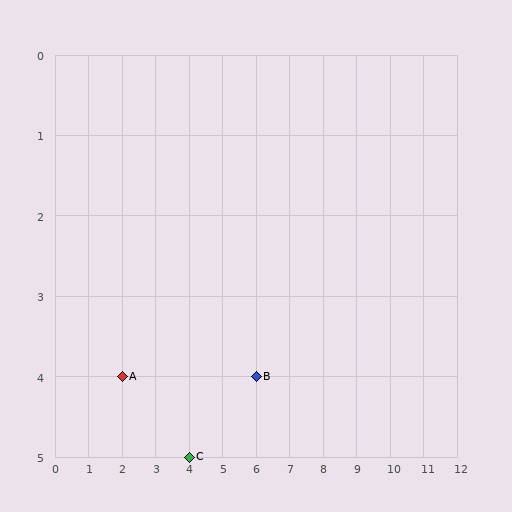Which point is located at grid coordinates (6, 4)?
Point B is at (6, 4).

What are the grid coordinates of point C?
Point C is at grid coordinates (4, 5).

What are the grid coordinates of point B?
Point B is at grid coordinates (6, 4).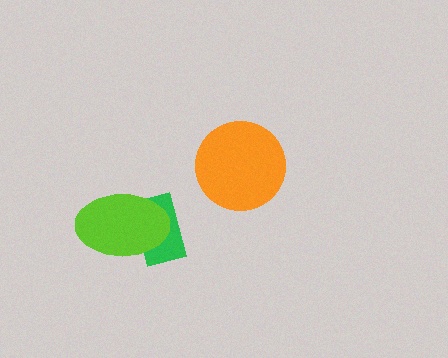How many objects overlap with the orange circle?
0 objects overlap with the orange circle.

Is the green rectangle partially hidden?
Yes, it is partially covered by another shape.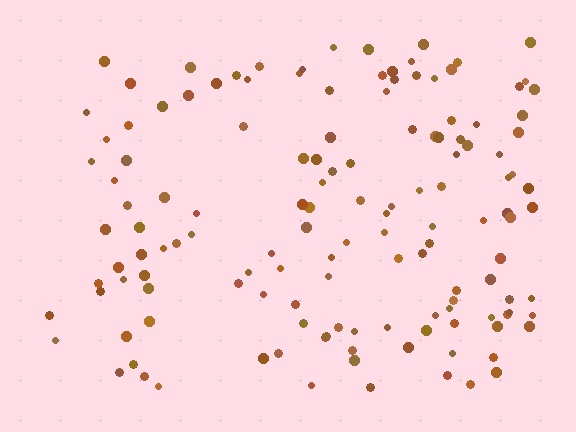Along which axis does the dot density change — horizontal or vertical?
Horizontal.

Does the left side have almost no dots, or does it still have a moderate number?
Still a moderate number, just noticeably fewer than the right.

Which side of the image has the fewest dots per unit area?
The left.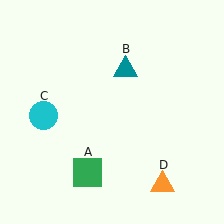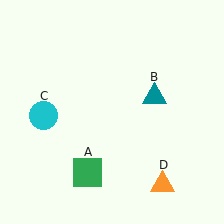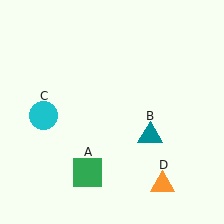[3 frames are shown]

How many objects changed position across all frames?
1 object changed position: teal triangle (object B).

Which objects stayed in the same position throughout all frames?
Green square (object A) and cyan circle (object C) and orange triangle (object D) remained stationary.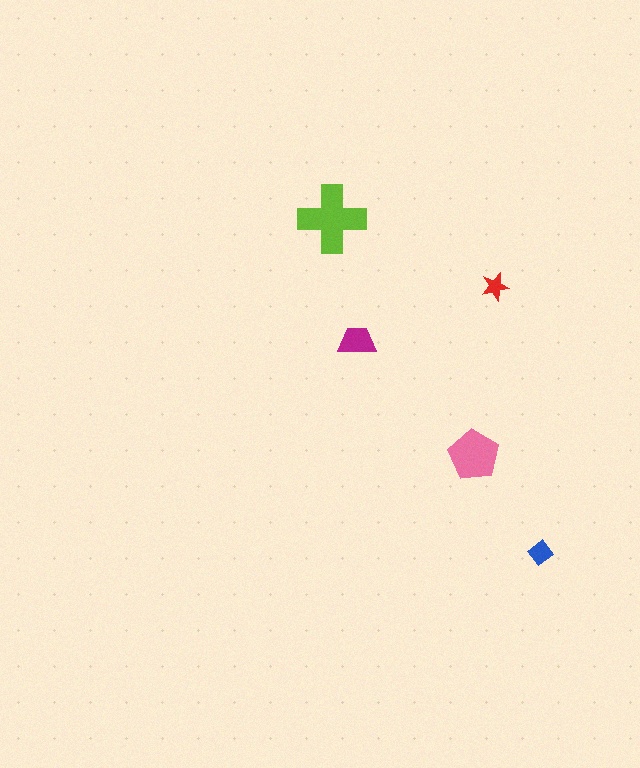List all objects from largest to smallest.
The lime cross, the pink pentagon, the magenta trapezoid, the blue diamond, the red star.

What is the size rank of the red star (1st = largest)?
5th.